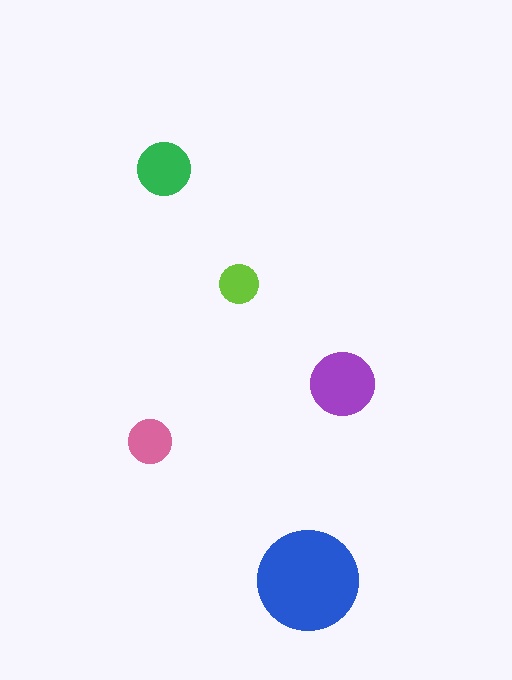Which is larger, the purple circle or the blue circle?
The blue one.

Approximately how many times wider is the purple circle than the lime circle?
About 1.5 times wider.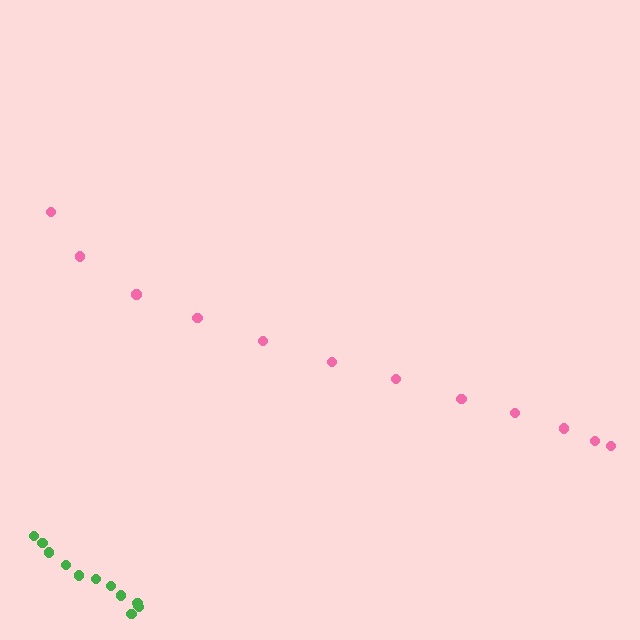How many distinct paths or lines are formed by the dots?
There are 2 distinct paths.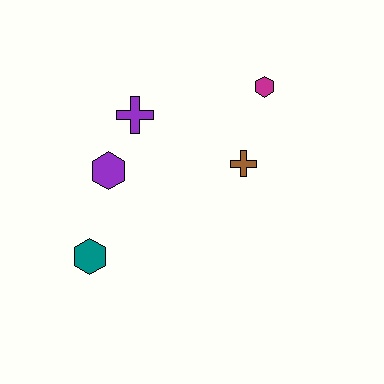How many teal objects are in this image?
There is 1 teal object.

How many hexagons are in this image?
There are 3 hexagons.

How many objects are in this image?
There are 5 objects.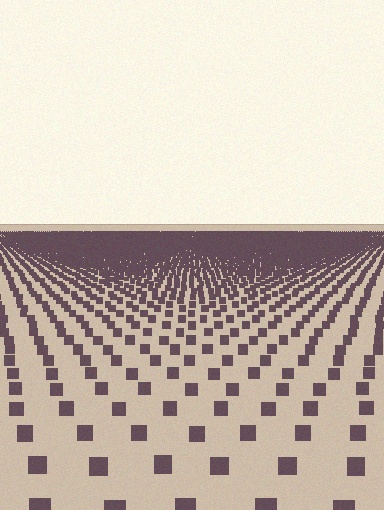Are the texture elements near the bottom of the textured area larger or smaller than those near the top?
Larger. Near the bottom, elements are closer to the viewer and appear at a bigger on-screen size.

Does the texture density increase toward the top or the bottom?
Density increases toward the top.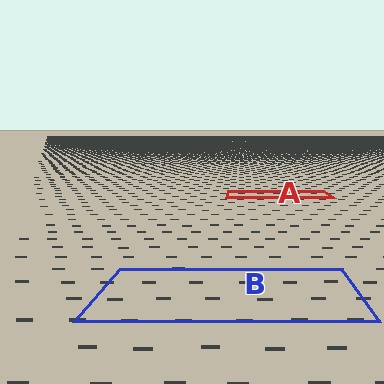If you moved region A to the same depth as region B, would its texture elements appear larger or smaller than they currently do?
They would appear larger. At a closer depth, the same texture elements are projected at a bigger on-screen size.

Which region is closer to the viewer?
Region B is closer. The texture elements there are larger and more spread out.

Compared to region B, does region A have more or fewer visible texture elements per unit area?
Region A has more texture elements per unit area — they are packed more densely because it is farther away.